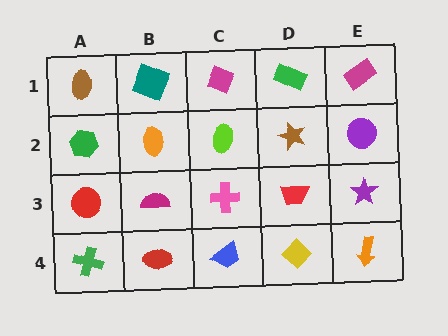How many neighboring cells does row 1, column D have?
3.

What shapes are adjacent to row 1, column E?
A purple circle (row 2, column E), a green rectangle (row 1, column D).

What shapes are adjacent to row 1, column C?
A lime ellipse (row 2, column C), a teal square (row 1, column B), a green rectangle (row 1, column D).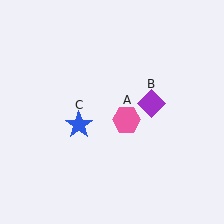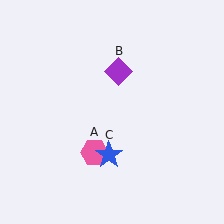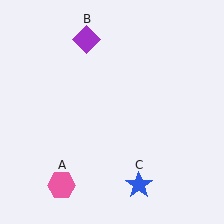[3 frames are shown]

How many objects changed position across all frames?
3 objects changed position: pink hexagon (object A), purple diamond (object B), blue star (object C).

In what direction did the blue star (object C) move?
The blue star (object C) moved down and to the right.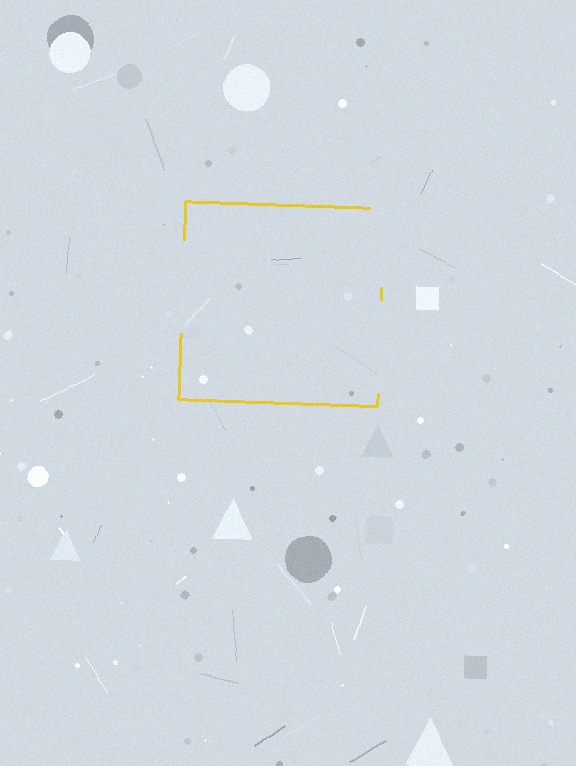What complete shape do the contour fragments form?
The contour fragments form a square.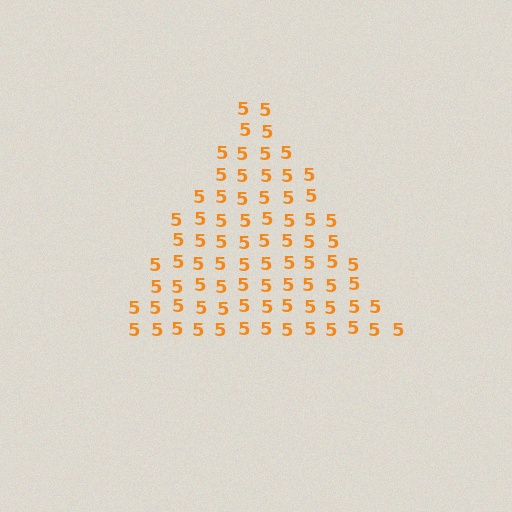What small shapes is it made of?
It is made of small digit 5's.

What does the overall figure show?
The overall figure shows a triangle.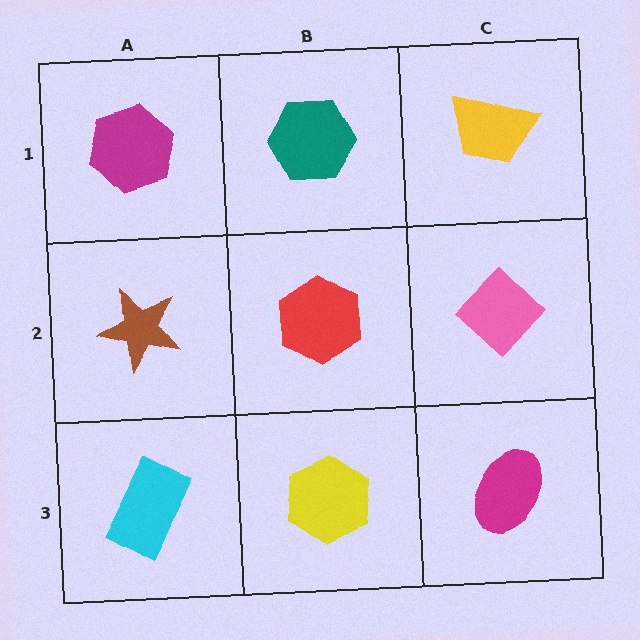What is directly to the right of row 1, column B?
A yellow trapezoid.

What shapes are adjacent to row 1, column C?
A pink diamond (row 2, column C), a teal hexagon (row 1, column B).